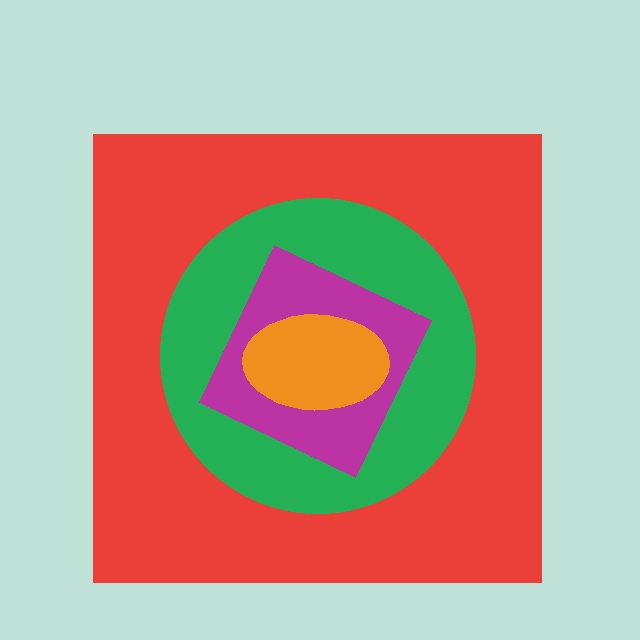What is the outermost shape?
The red square.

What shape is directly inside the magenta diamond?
The orange ellipse.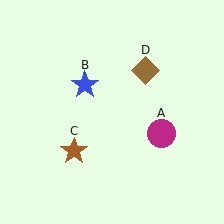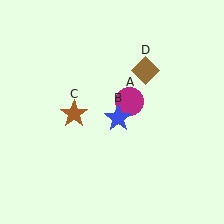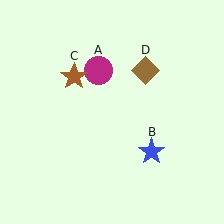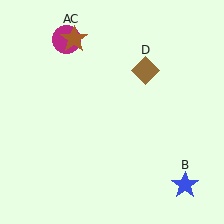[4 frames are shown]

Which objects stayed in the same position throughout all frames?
Brown diamond (object D) remained stationary.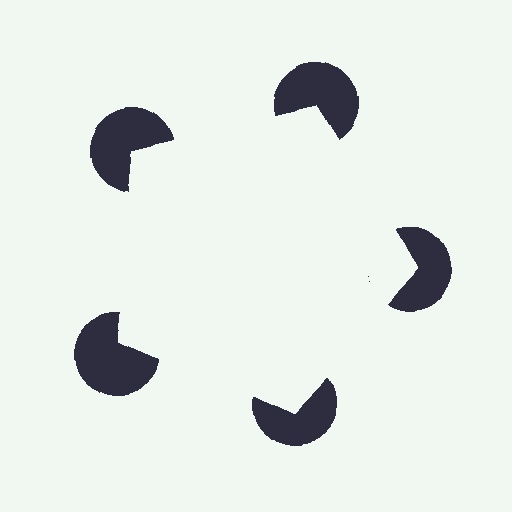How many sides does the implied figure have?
5 sides.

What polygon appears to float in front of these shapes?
An illusory pentagon — its edges are inferred from the aligned wedge cuts in the pac-man discs, not physically drawn.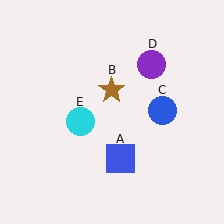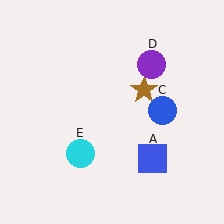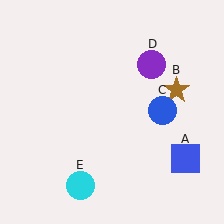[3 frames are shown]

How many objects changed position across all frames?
3 objects changed position: blue square (object A), brown star (object B), cyan circle (object E).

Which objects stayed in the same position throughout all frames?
Blue circle (object C) and purple circle (object D) remained stationary.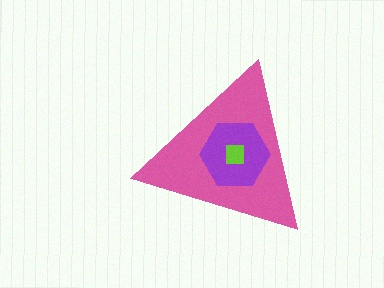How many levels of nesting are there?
3.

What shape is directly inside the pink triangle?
The purple hexagon.